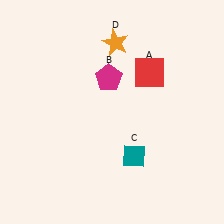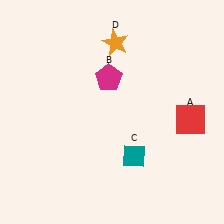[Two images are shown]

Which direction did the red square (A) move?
The red square (A) moved down.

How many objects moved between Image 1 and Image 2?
1 object moved between the two images.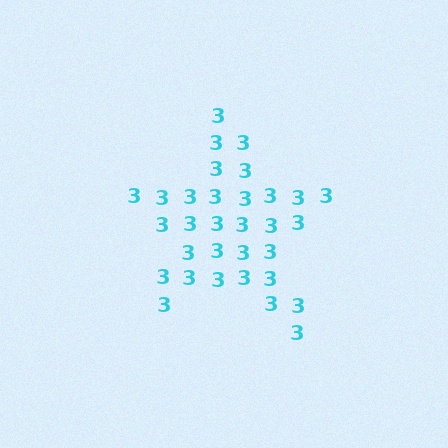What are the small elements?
The small elements are digit 3's.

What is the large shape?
The large shape is a star.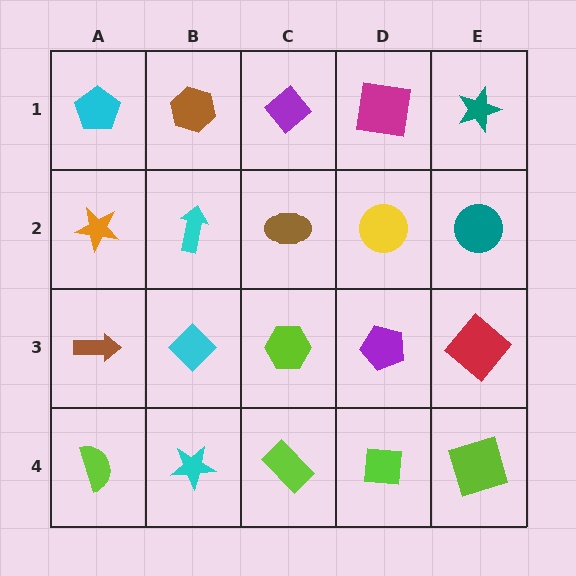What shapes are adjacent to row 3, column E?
A teal circle (row 2, column E), a lime square (row 4, column E), a purple pentagon (row 3, column D).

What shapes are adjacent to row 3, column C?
A brown ellipse (row 2, column C), a lime rectangle (row 4, column C), a cyan diamond (row 3, column B), a purple pentagon (row 3, column D).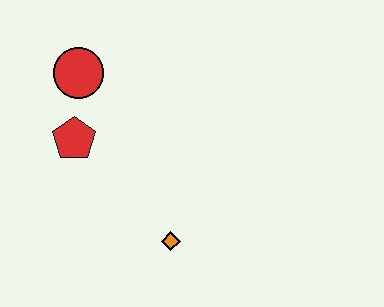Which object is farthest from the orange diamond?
The red circle is farthest from the orange diamond.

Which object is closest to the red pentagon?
The red circle is closest to the red pentagon.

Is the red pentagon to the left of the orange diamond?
Yes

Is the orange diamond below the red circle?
Yes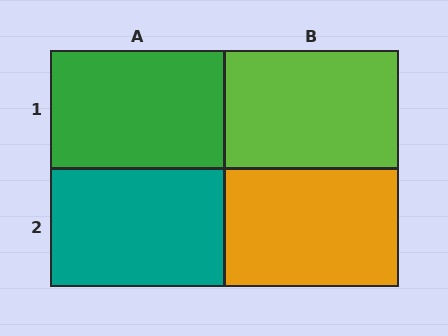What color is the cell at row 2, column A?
Teal.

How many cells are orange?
1 cell is orange.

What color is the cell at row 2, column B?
Orange.